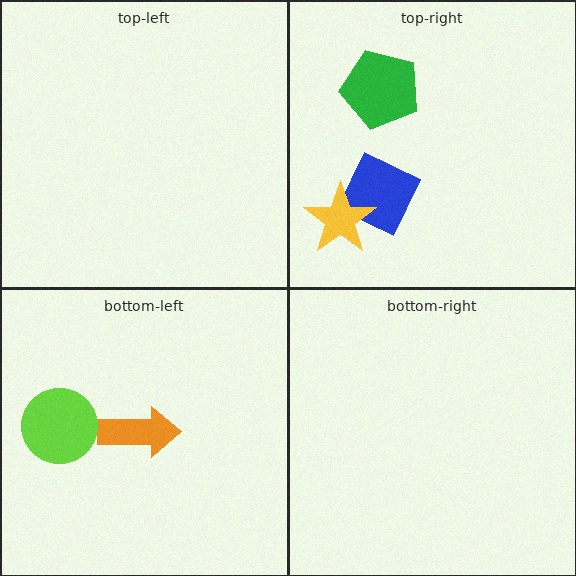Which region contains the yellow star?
The top-right region.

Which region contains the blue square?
The top-right region.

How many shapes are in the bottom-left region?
2.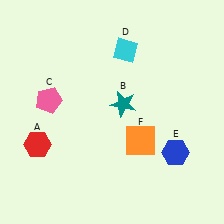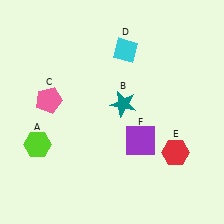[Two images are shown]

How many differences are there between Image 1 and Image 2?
There are 3 differences between the two images.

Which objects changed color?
A changed from red to lime. E changed from blue to red. F changed from orange to purple.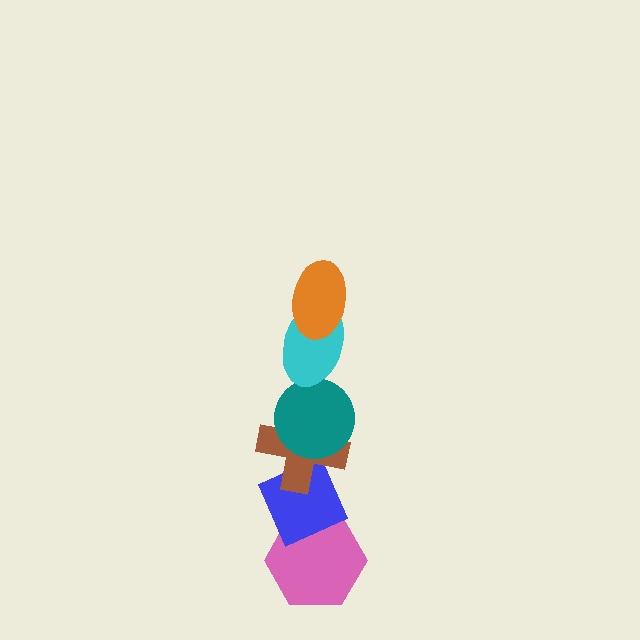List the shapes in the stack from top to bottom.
From top to bottom: the orange ellipse, the cyan ellipse, the teal circle, the brown cross, the blue diamond, the pink hexagon.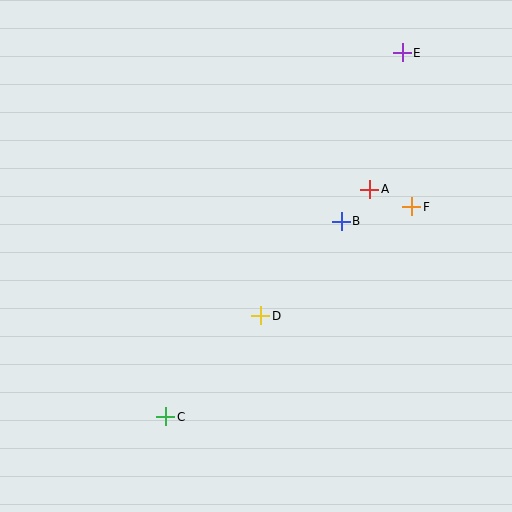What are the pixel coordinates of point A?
Point A is at (370, 189).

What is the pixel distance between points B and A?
The distance between B and A is 43 pixels.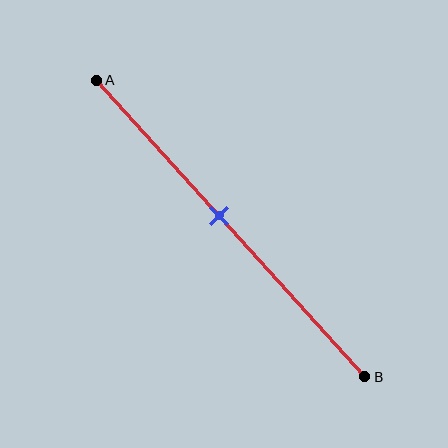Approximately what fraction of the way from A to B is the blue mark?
The blue mark is approximately 45% of the way from A to B.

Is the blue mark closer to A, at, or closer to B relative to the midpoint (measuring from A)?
The blue mark is closer to point A than the midpoint of segment AB.